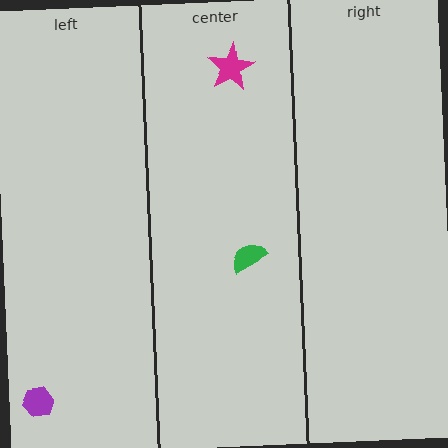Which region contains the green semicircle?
The center region.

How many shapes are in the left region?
1.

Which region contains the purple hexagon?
The left region.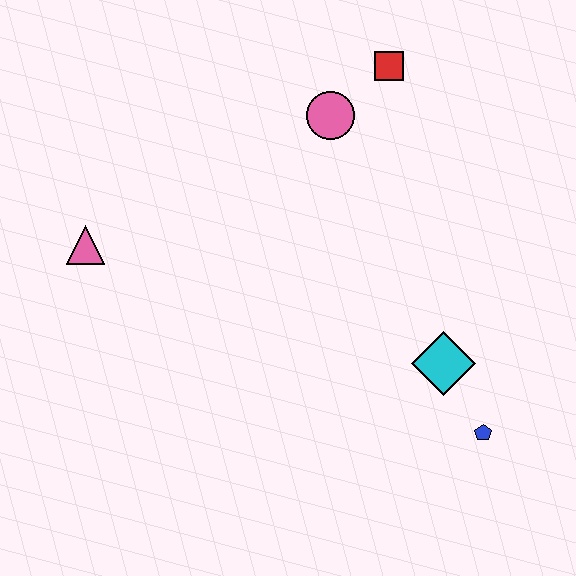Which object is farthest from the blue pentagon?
The pink triangle is farthest from the blue pentagon.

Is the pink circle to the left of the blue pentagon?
Yes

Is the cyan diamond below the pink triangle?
Yes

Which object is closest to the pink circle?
The red square is closest to the pink circle.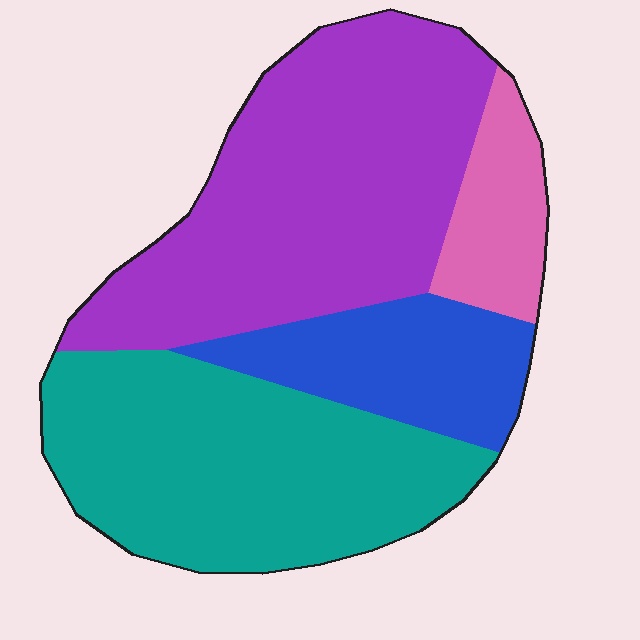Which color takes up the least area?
Pink, at roughly 10%.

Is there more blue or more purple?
Purple.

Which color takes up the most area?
Purple, at roughly 40%.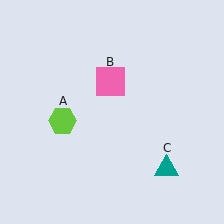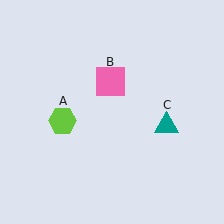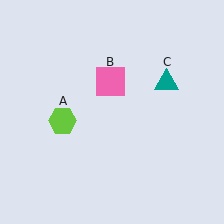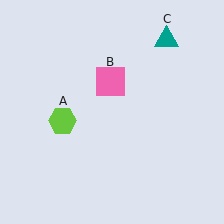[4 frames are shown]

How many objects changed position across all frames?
1 object changed position: teal triangle (object C).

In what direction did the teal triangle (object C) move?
The teal triangle (object C) moved up.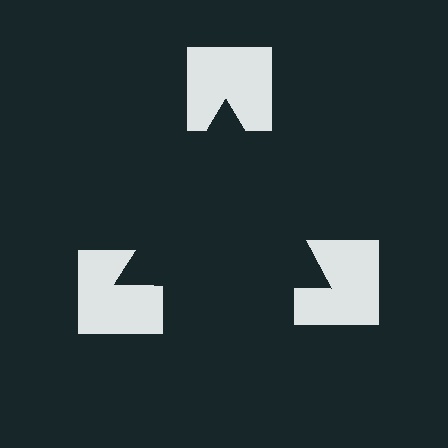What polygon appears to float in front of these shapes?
An illusory triangle — its edges are inferred from the aligned wedge cuts in the notched squares, not physically drawn.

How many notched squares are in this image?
There are 3 — one at each vertex of the illusory triangle.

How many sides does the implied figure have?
3 sides.